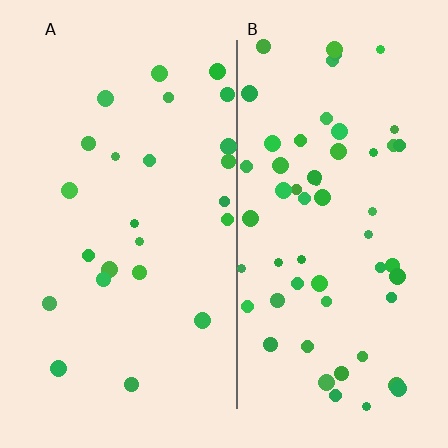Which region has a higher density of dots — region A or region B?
B (the right).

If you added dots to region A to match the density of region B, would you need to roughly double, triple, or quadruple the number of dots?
Approximately double.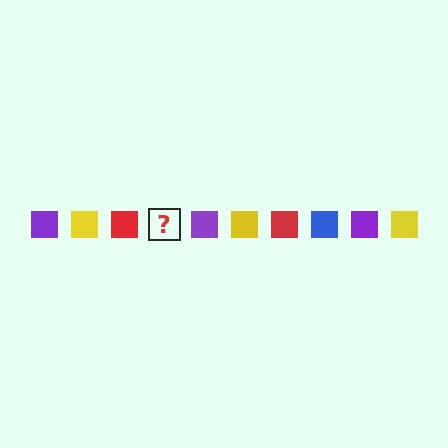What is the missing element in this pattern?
The missing element is a blue square.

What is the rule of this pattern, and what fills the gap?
The rule is that the pattern cycles through purple, yellow, red, blue squares. The gap should be filled with a blue square.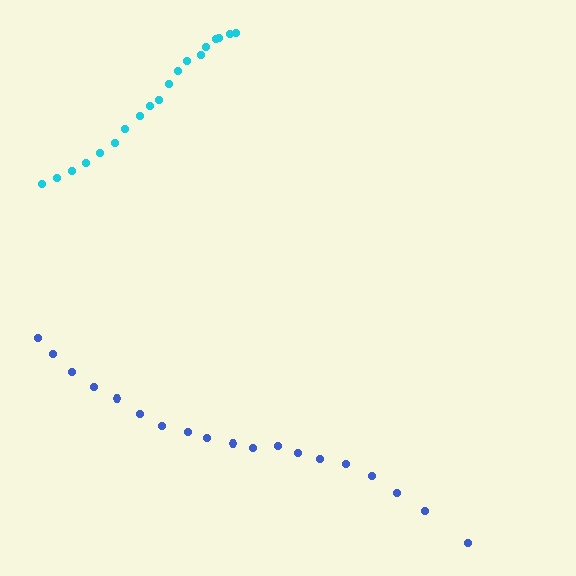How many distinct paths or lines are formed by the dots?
There are 2 distinct paths.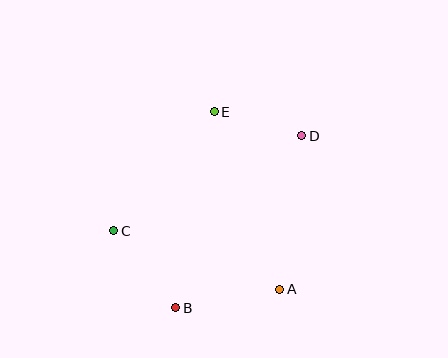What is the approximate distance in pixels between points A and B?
The distance between A and B is approximately 106 pixels.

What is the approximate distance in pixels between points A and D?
The distance between A and D is approximately 155 pixels.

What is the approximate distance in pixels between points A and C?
The distance between A and C is approximately 176 pixels.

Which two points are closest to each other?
Points D and E are closest to each other.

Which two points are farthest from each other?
Points B and D are farthest from each other.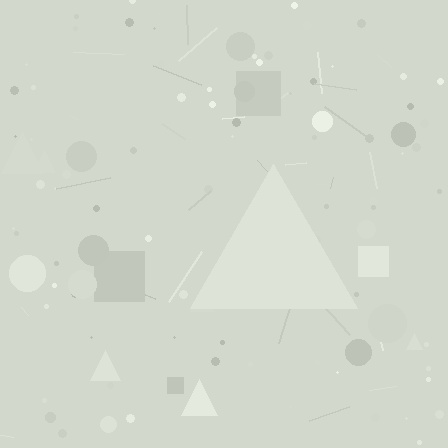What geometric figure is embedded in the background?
A triangle is embedded in the background.